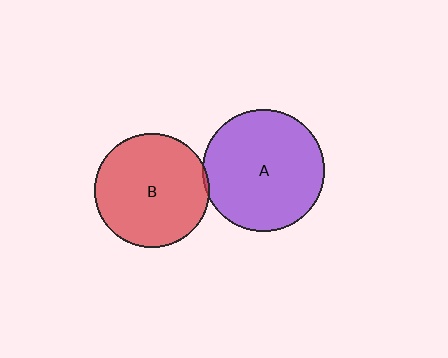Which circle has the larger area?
Circle A (purple).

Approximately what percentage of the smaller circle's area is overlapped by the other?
Approximately 5%.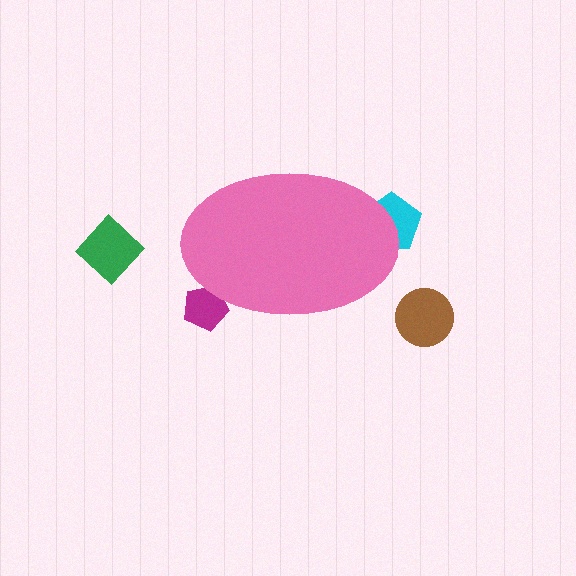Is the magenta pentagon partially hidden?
Yes, the magenta pentagon is partially hidden behind the pink ellipse.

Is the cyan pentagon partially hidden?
Yes, the cyan pentagon is partially hidden behind the pink ellipse.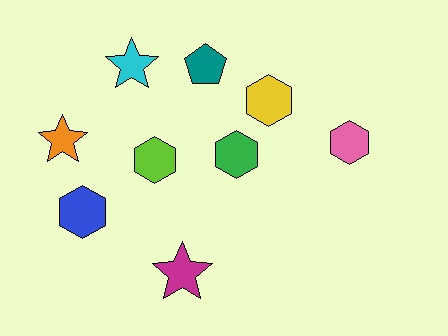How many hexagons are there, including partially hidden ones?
There are 5 hexagons.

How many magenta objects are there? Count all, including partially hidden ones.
There is 1 magenta object.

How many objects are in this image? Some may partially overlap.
There are 9 objects.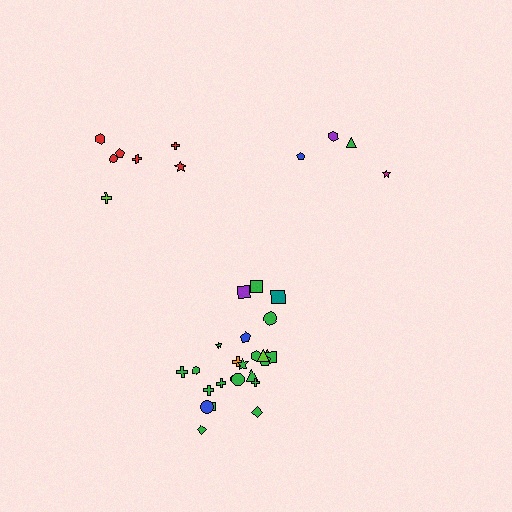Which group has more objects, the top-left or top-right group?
The top-left group.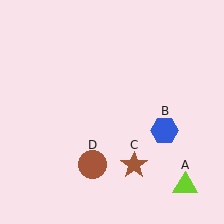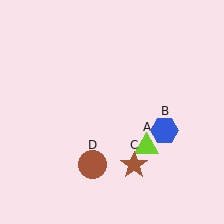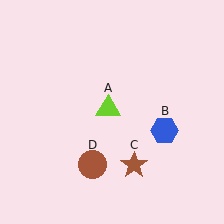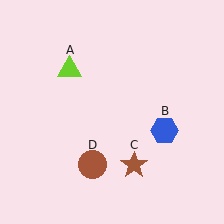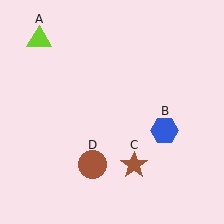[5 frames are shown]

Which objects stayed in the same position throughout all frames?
Blue hexagon (object B) and brown star (object C) and brown circle (object D) remained stationary.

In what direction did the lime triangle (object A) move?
The lime triangle (object A) moved up and to the left.